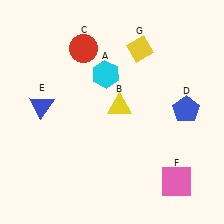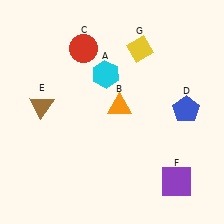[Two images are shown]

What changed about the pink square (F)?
In Image 1, F is pink. In Image 2, it changed to purple.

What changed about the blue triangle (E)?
In Image 1, E is blue. In Image 2, it changed to brown.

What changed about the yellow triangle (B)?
In Image 1, B is yellow. In Image 2, it changed to orange.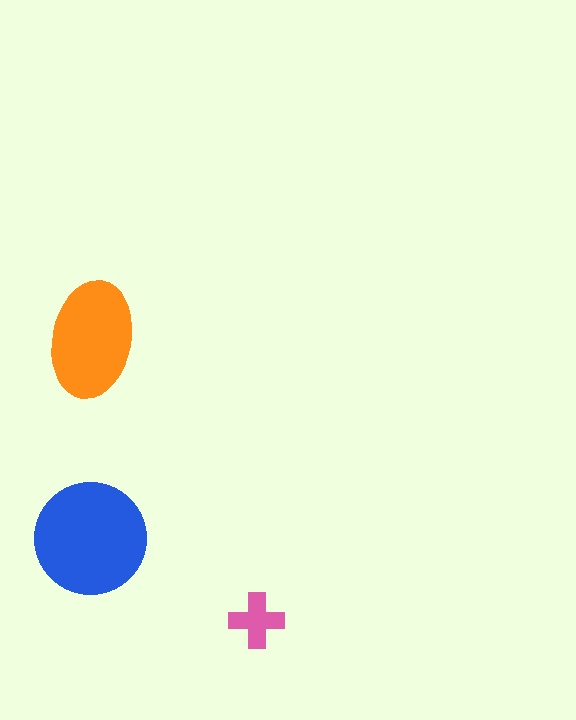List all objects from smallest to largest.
The pink cross, the orange ellipse, the blue circle.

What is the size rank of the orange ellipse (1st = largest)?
2nd.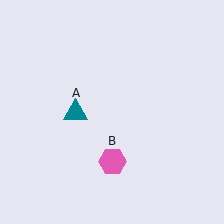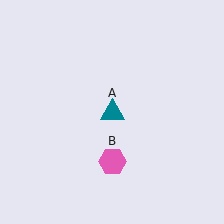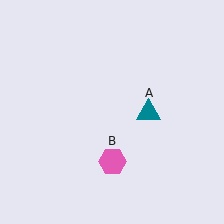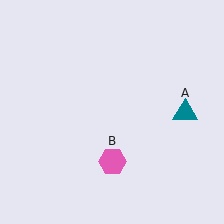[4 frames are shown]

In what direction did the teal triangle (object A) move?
The teal triangle (object A) moved right.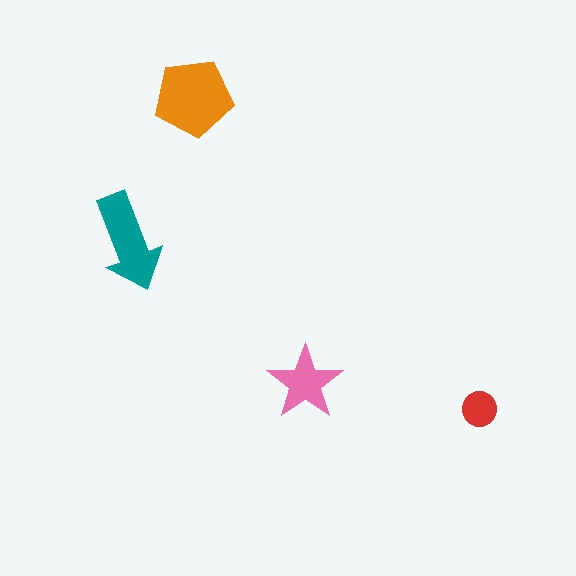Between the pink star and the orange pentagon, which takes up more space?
The orange pentagon.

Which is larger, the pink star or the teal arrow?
The teal arrow.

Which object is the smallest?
The red circle.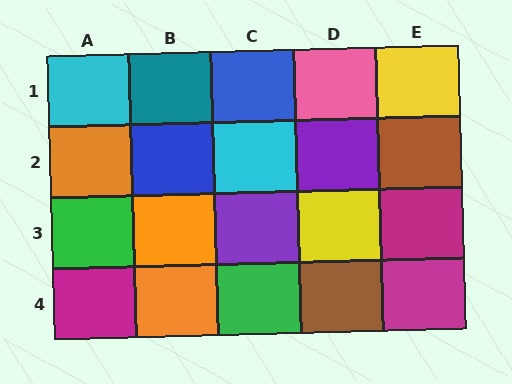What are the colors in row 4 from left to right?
Magenta, orange, green, brown, magenta.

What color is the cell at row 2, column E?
Brown.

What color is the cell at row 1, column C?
Blue.